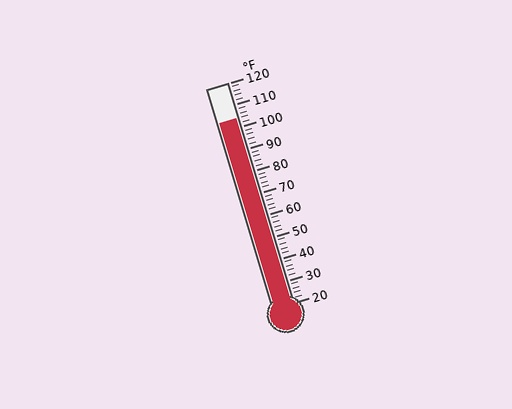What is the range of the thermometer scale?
The thermometer scale ranges from 20°F to 120°F.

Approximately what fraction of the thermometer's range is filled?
The thermometer is filled to approximately 85% of its range.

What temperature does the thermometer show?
The thermometer shows approximately 104°F.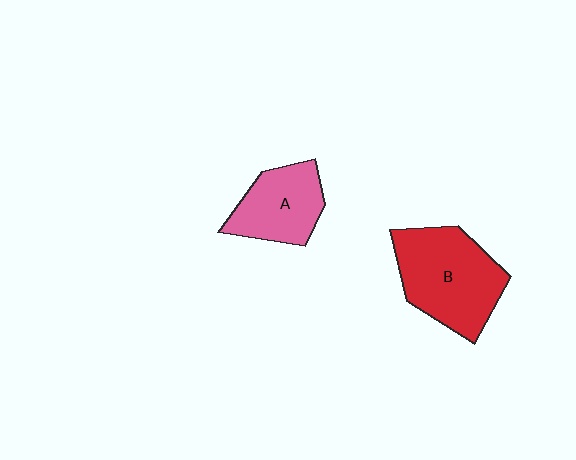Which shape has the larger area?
Shape B (red).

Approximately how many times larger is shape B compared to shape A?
Approximately 1.5 times.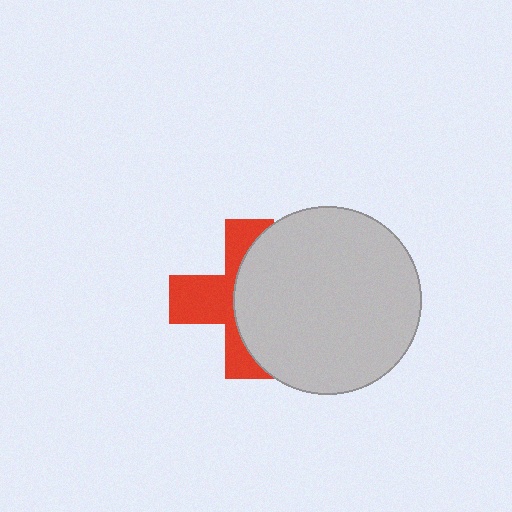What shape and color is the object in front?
The object in front is a light gray circle.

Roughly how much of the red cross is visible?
About half of it is visible (roughly 46%).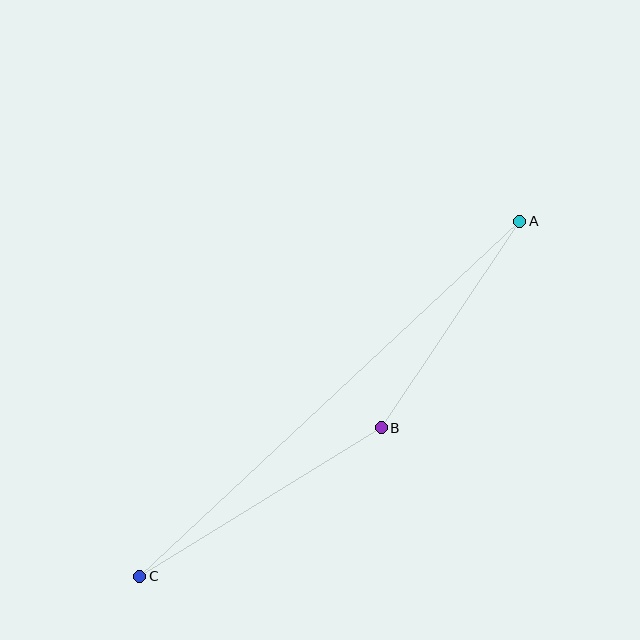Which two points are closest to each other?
Points A and B are closest to each other.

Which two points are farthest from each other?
Points A and C are farthest from each other.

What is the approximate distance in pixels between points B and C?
The distance between B and C is approximately 283 pixels.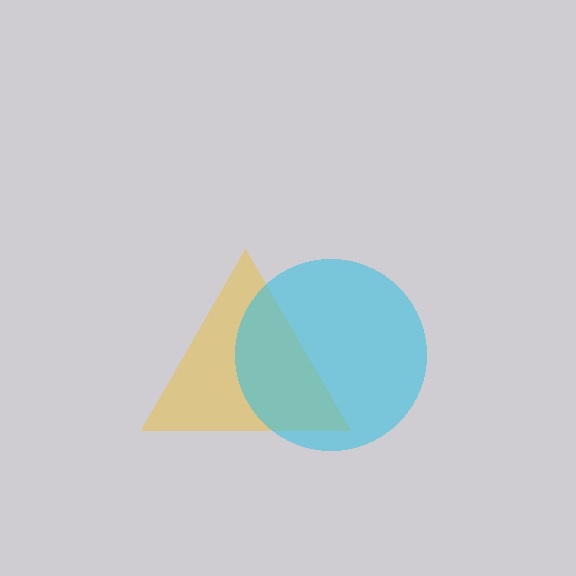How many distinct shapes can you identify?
There are 2 distinct shapes: a yellow triangle, a cyan circle.